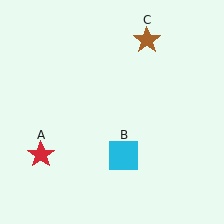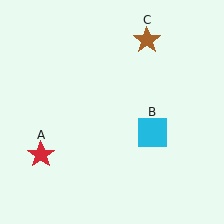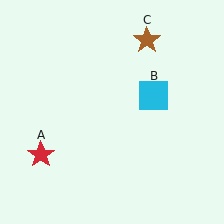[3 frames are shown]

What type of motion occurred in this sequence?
The cyan square (object B) rotated counterclockwise around the center of the scene.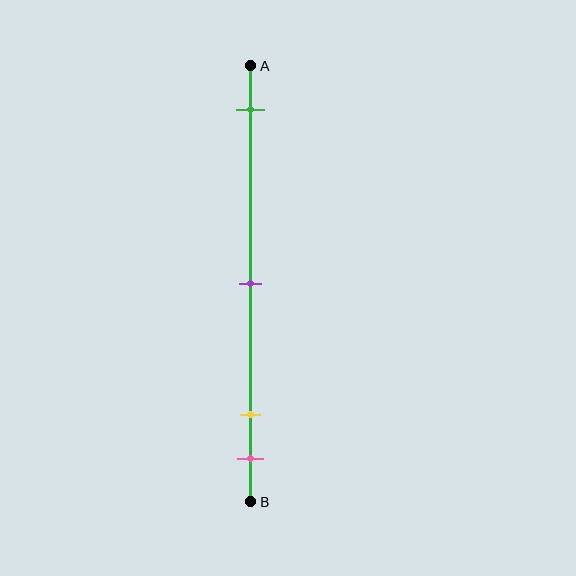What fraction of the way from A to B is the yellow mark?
The yellow mark is approximately 80% (0.8) of the way from A to B.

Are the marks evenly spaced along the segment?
No, the marks are not evenly spaced.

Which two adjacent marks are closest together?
The yellow and pink marks are the closest adjacent pair.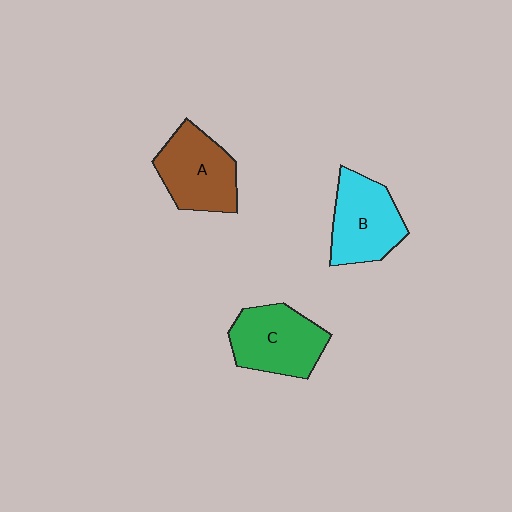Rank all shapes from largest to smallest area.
From largest to smallest: C (green), A (brown), B (cyan).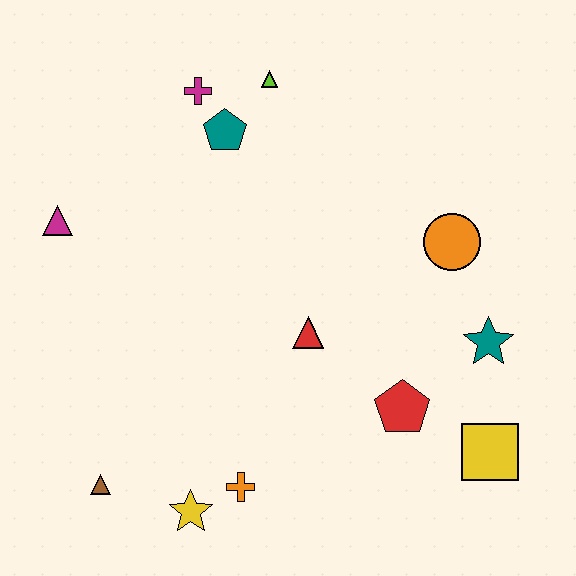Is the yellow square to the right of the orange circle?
Yes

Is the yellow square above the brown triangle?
Yes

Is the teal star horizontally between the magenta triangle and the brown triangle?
No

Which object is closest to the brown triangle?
The yellow star is closest to the brown triangle.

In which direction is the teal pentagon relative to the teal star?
The teal pentagon is to the left of the teal star.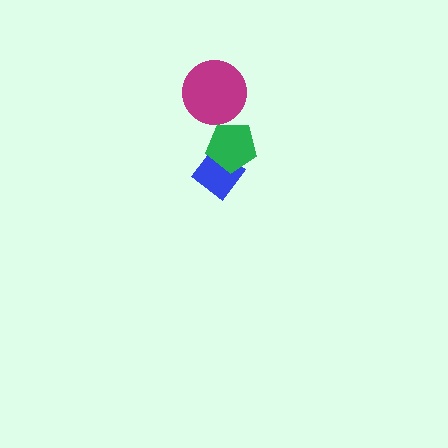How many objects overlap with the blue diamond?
1 object overlaps with the blue diamond.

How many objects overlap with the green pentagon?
1 object overlaps with the green pentagon.